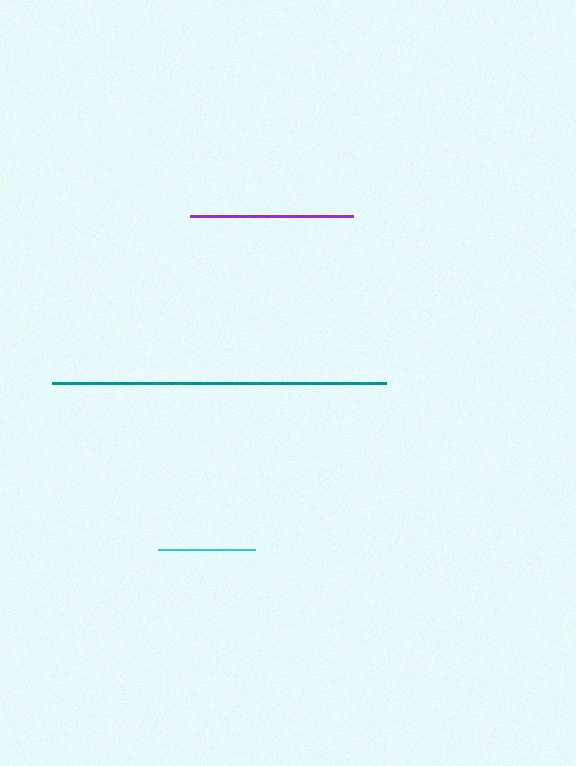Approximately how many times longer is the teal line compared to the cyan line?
The teal line is approximately 3.4 times the length of the cyan line.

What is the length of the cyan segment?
The cyan segment is approximately 97 pixels long.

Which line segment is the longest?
The teal line is the longest at approximately 335 pixels.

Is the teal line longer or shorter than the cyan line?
The teal line is longer than the cyan line.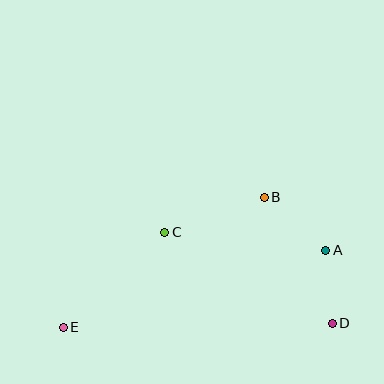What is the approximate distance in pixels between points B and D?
The distance between B and D is approximately 143 pixels.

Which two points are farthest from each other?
Points A and E are farthest from each other.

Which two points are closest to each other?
Points A and D are closest to each other.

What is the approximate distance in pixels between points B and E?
The distance between B and E is approximately 239 pixels.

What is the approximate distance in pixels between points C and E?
The distance between C and E is approximately 139 pixels.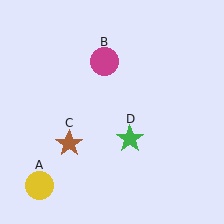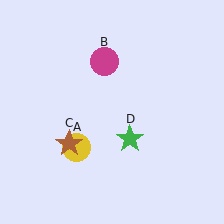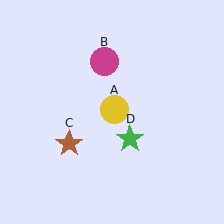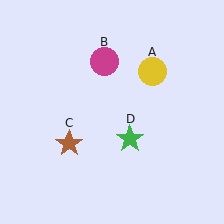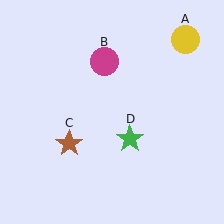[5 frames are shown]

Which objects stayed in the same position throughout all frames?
Magenta circle (object B) and brown star (object C) and green star (object D) remained stationary.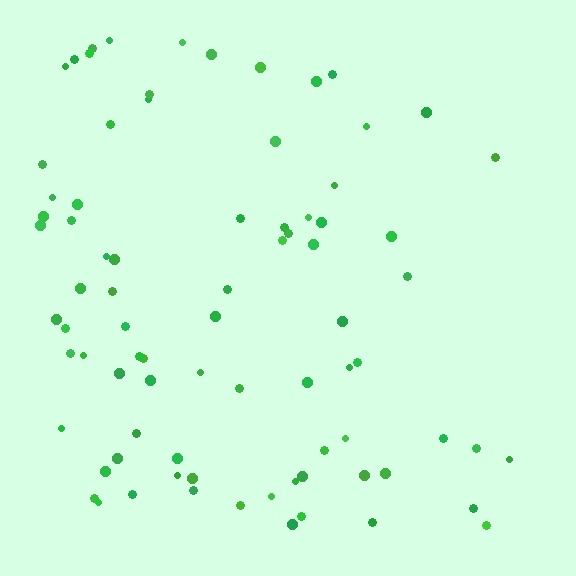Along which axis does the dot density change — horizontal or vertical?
Horizontal.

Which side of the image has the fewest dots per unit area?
The right.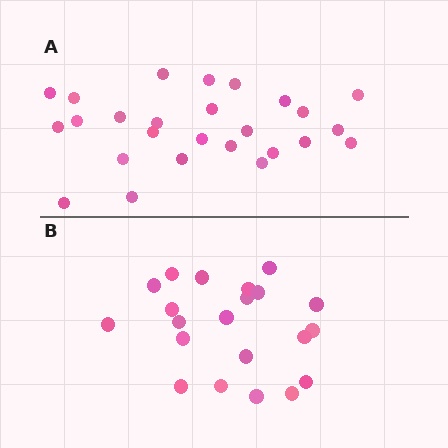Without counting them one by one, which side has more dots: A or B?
Region A (the top region) has more dots.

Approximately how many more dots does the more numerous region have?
Region A has about 5 more dots than region B.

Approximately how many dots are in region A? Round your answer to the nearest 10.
About 30 dots. (The exact count is 26, which rounds to 30.)